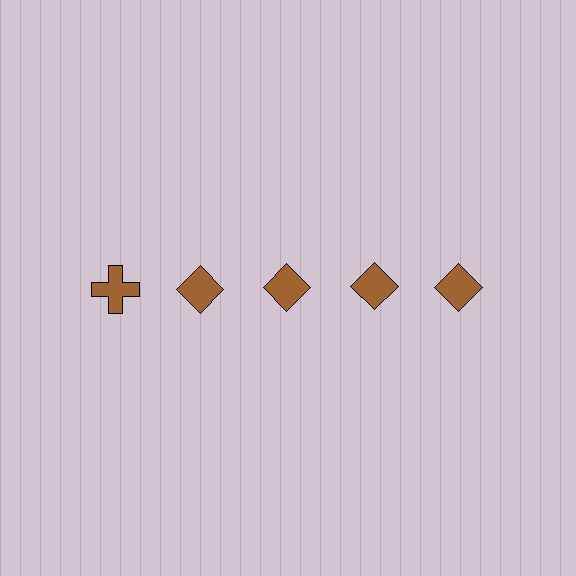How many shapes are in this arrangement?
There are 5 shapes arranged in a grid pattern.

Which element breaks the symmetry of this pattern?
The brown cross in the top row, leftmost column breaks the symmetry. All other shapes are brown diamonds.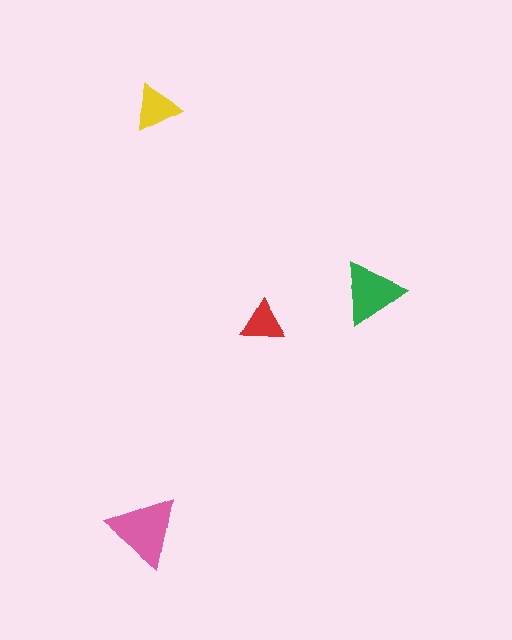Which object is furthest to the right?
The green triangle is rightmost.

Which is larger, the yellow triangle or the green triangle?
The green one.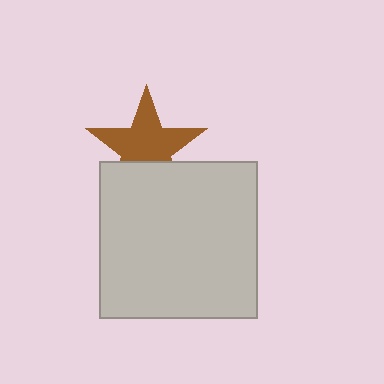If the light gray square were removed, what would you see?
You would see the complete brown star.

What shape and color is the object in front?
The object in front is a light gray square.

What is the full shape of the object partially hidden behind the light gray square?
The partially hidden object is a brown star.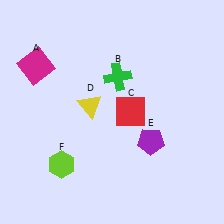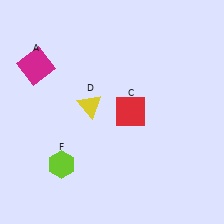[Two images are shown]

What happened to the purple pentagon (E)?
The purple pentagon (E) was removed in Image 2. It was in the bottom-right area of Image 1.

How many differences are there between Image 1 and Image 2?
There are 2 differences between the two images.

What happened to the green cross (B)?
The green cross (B) was removed in Image 2. It was in the top-right area of Image 1.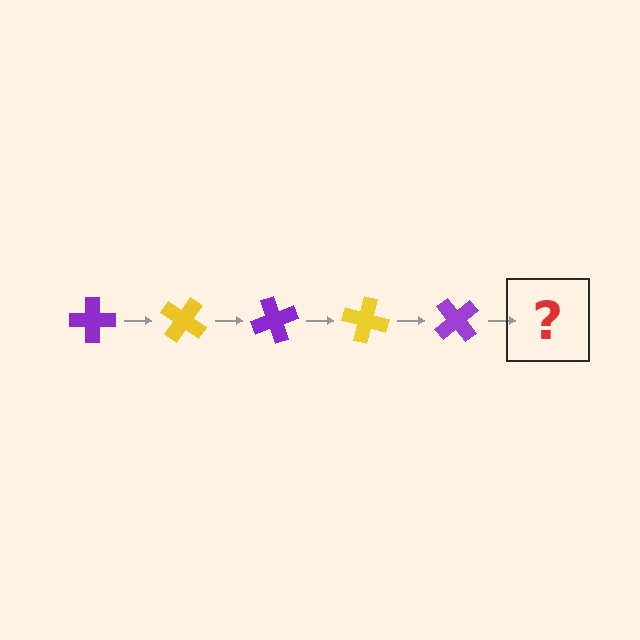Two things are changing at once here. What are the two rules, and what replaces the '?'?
The two rules are that it rotates 35 degrees each step and the color cycles through purple and yellow. The '?' should be a yellow cross, rotated 175 degrees from the start.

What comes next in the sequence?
The next element should be a yellow cross, rotated 175 degrees from the start.